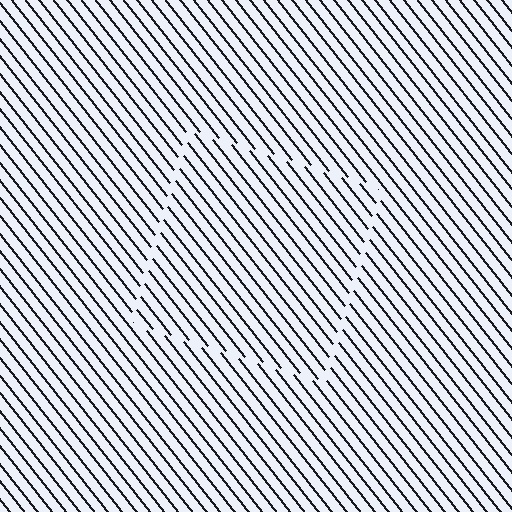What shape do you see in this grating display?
An illusory square. The interior of the shape contains the same grating, shifted by half a period — the contour is defined by the phase discontinuity where line-ends from the inner and outer gratings abut.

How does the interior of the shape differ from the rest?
The interior of the shape contains the same grating, shifted by half a period — the contour is defined by the phase discontinuity where line-ends from the inner and outer gratings abut.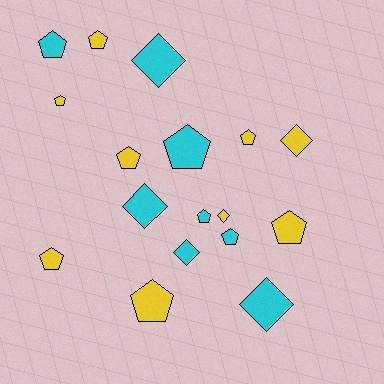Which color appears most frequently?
Yellow, with 9 objects.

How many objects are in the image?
There are 17 objects.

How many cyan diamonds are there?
There are 4 cyan diamonds.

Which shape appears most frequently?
Pentagon, with 11 objects.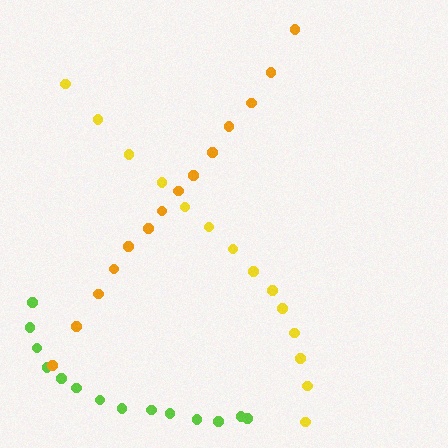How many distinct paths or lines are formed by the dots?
There are 3 distinct paths.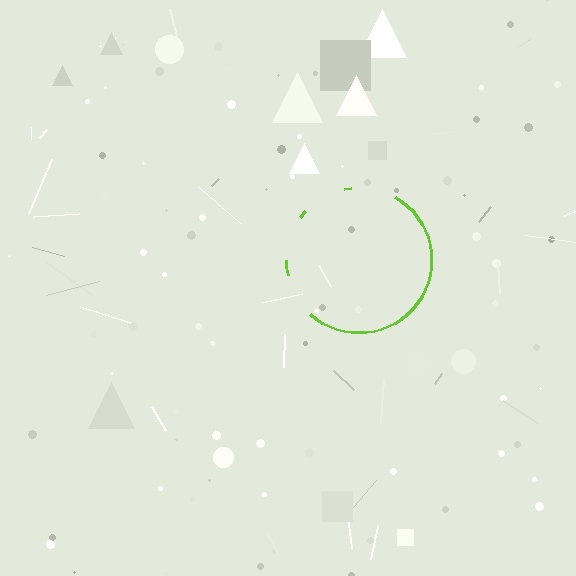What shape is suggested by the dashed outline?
The dashed outline suggests a circle.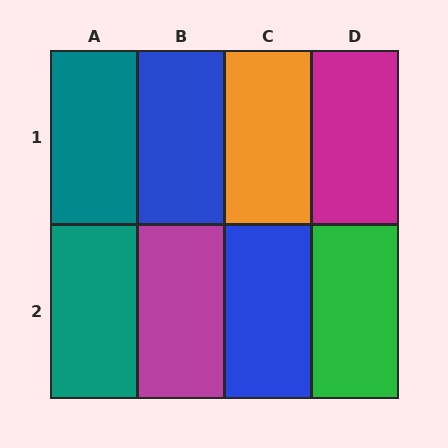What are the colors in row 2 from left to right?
Teal, magenta, blue, green.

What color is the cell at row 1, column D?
Magenta.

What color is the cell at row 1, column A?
Teal.